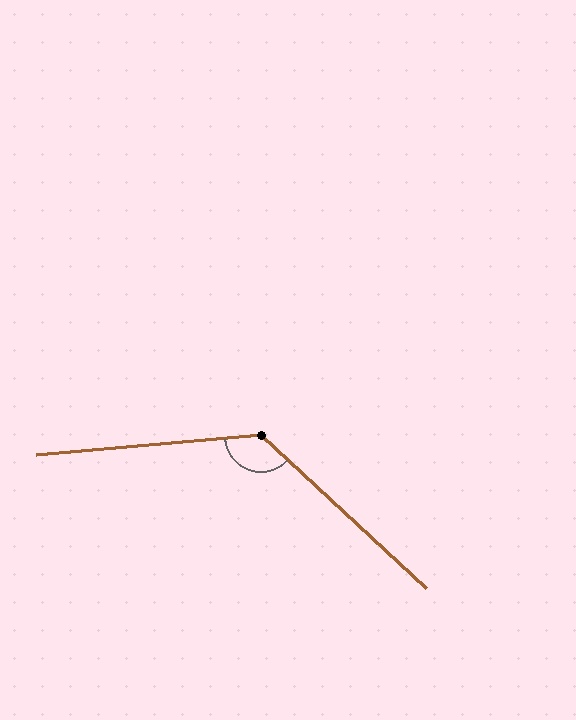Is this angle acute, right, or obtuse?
It is obtuse.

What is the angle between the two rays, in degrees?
Approximately 132 degrees.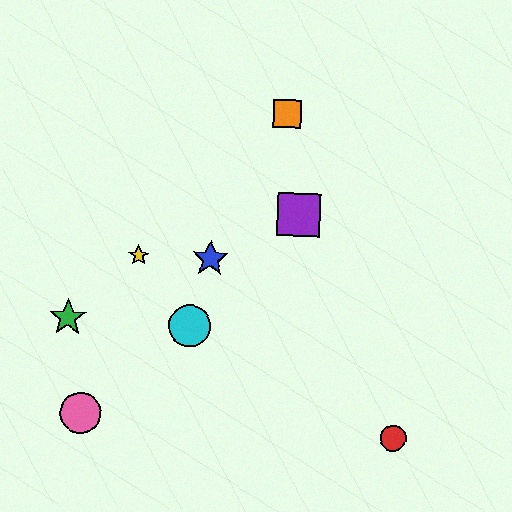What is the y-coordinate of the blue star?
The blue star is at y≈259.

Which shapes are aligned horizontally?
The blue star, the yellow star are aligned horizontally.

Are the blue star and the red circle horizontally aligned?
No, the blue star is at y≈259 and the red circle is at y≈439.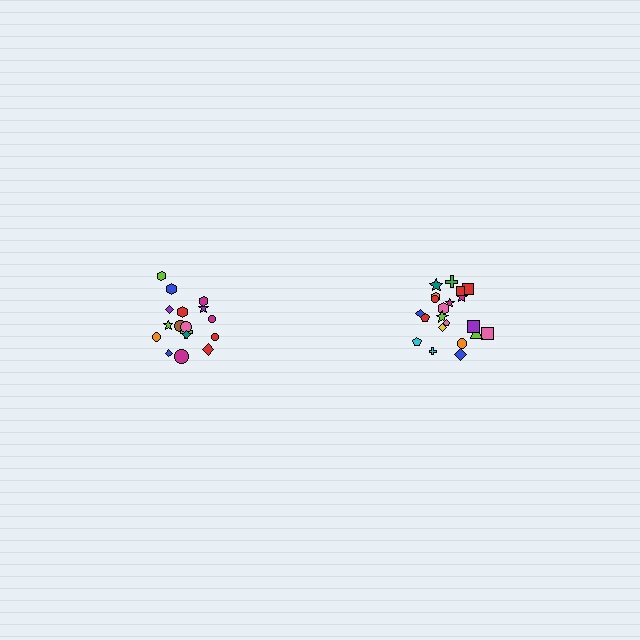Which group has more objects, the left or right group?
The right group.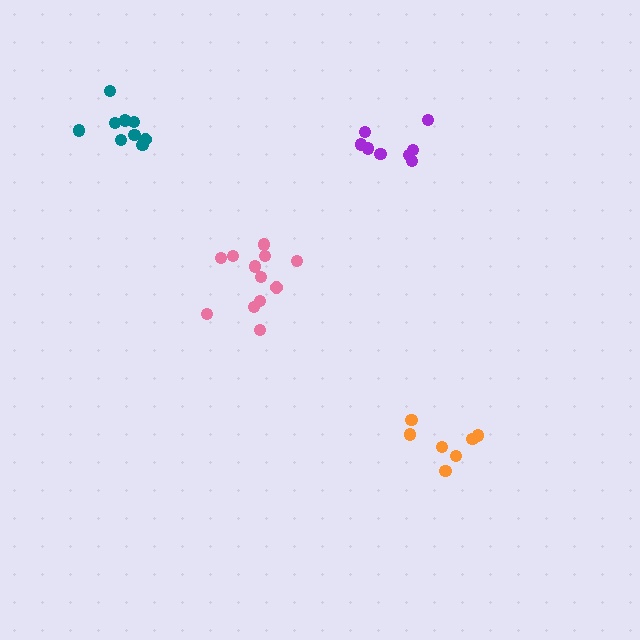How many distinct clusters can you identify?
There are 4 distinct clusters.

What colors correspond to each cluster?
The clusters are colored: orange, pink, purple, teal.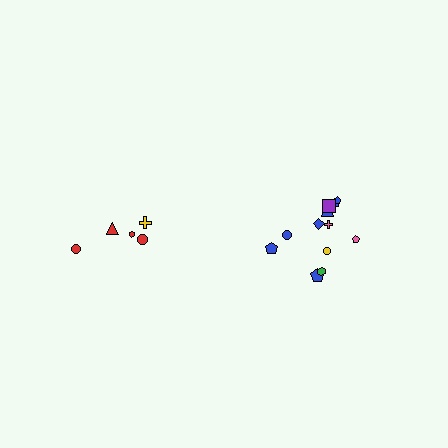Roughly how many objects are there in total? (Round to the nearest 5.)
Roughly 15 objects in total.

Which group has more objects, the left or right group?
The right group.